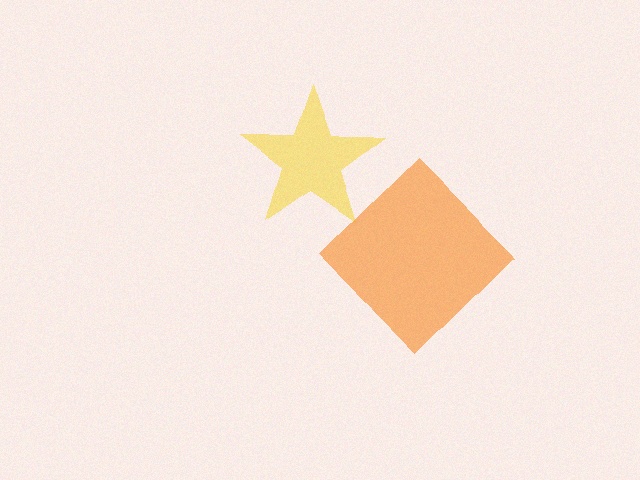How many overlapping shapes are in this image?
There are 2 overlapping shapes in the image.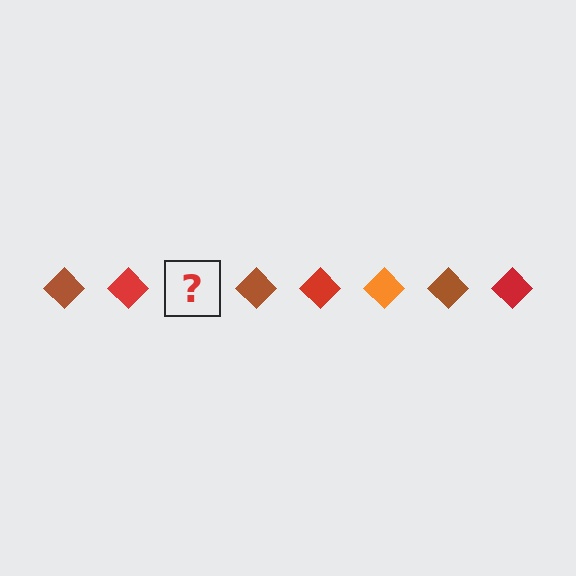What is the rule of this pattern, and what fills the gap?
The rule is that the pattern cycles through brown, red, orange diamonds. The gap should be filled with an orange diamond.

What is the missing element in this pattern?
The missing element is an orange diamond.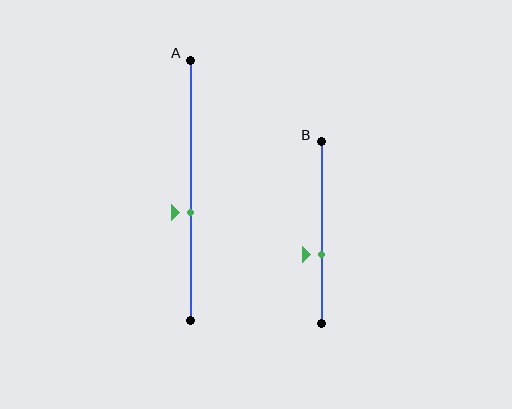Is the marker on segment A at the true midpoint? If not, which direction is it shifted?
No, the marker on segment A is shifted downward by about 8% of the segment length.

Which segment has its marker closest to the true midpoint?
Segment A has its marker closest to the true midpoint.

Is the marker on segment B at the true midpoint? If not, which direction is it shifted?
No, the marker on segment B is shifted downward by about 12% of the segment length.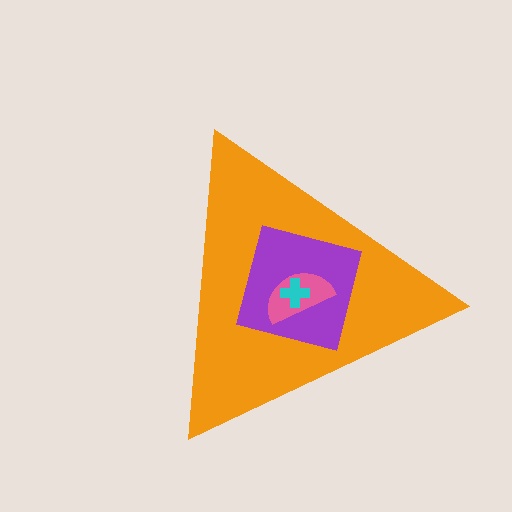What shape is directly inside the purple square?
The pink semicircle.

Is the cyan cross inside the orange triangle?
Yes.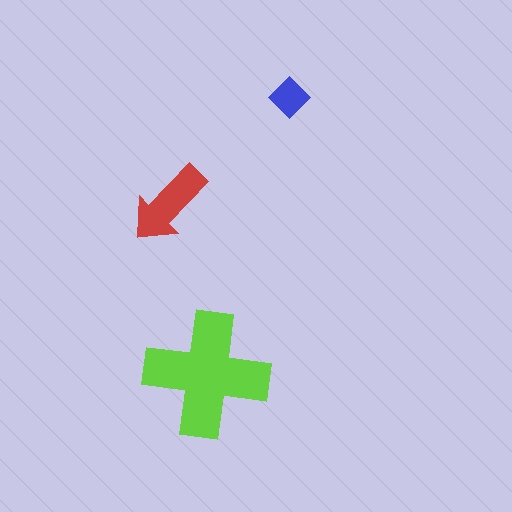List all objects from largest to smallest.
The lime cross, the red arrow, the blue diamond.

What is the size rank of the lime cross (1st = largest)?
1st.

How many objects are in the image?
There are 3 objects in the image.